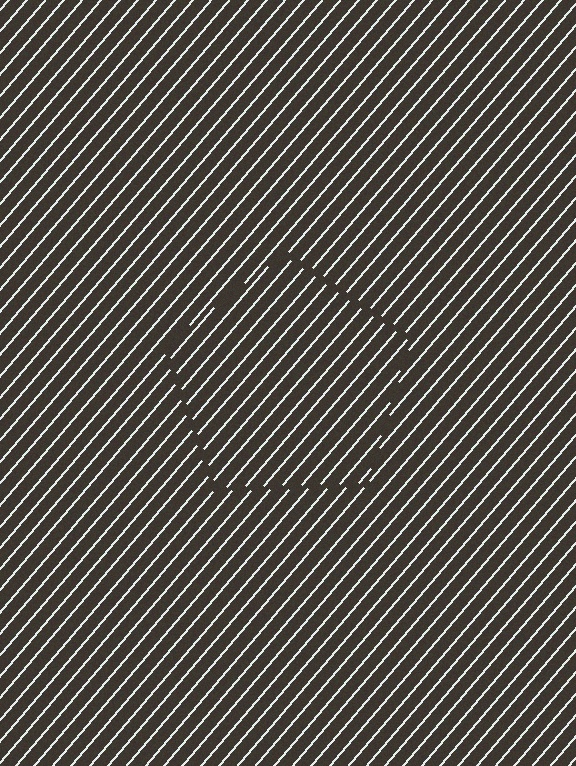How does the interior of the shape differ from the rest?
The interior of the shape contains the same grating, shifted by half a period — the contour is defined by the phase discontinuity where line-ends from the inner and outer gratings abut.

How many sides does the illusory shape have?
5 sides — the line-ends trace a pentagon.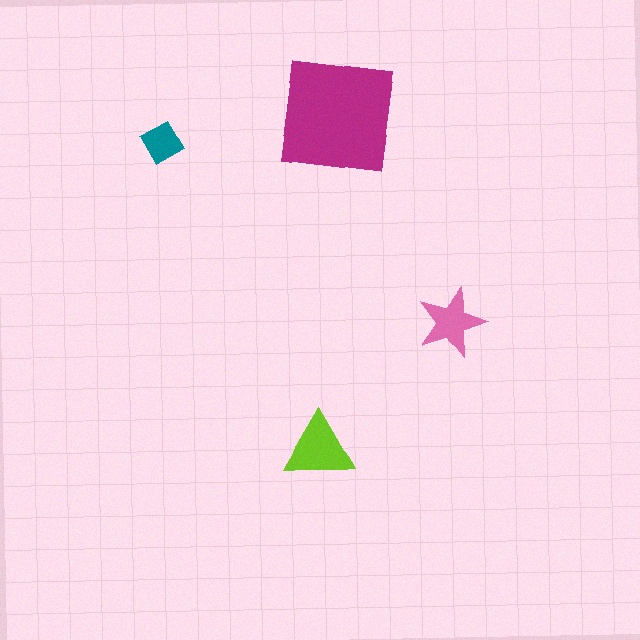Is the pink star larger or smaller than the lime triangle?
Smaller.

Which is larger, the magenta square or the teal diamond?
The magenta square.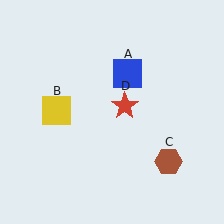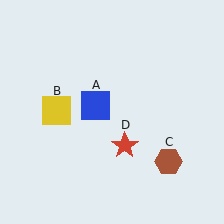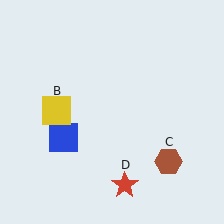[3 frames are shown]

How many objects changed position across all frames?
2 objects changed position: blue square (object A), red star (object D).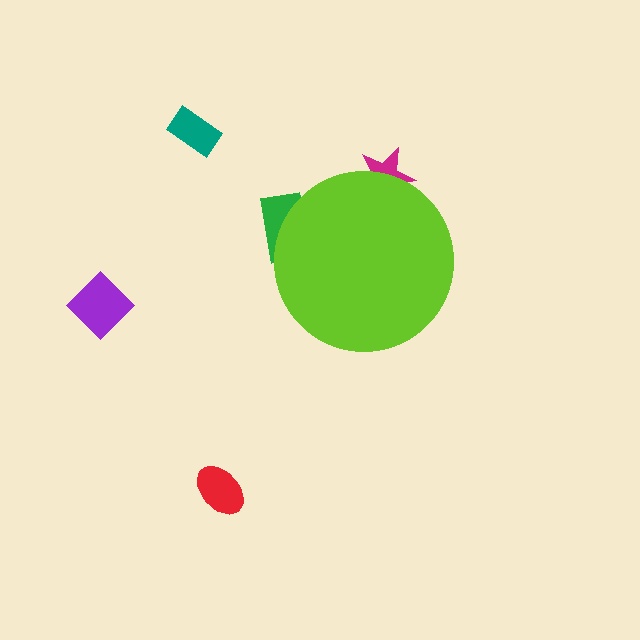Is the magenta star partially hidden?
Yes, the magenta star is partially hidden behind the lime circle.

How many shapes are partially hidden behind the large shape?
2 shapes are partially hidden.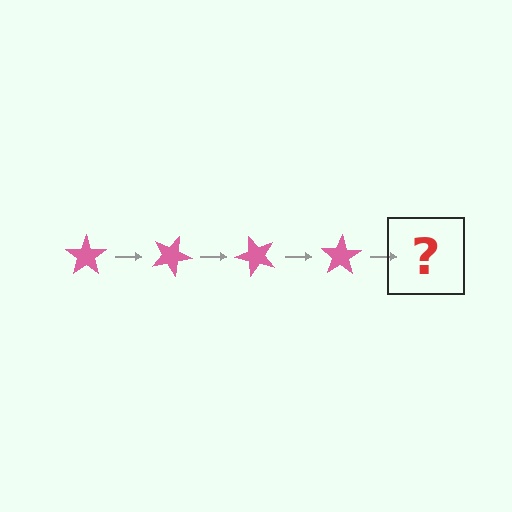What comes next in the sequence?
The next element should be a pink star rotated 100 degrees.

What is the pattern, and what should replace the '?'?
The pattern is that the star rotates 25 degrees each step. The '?' should be a pink star rotated 100 degrees.